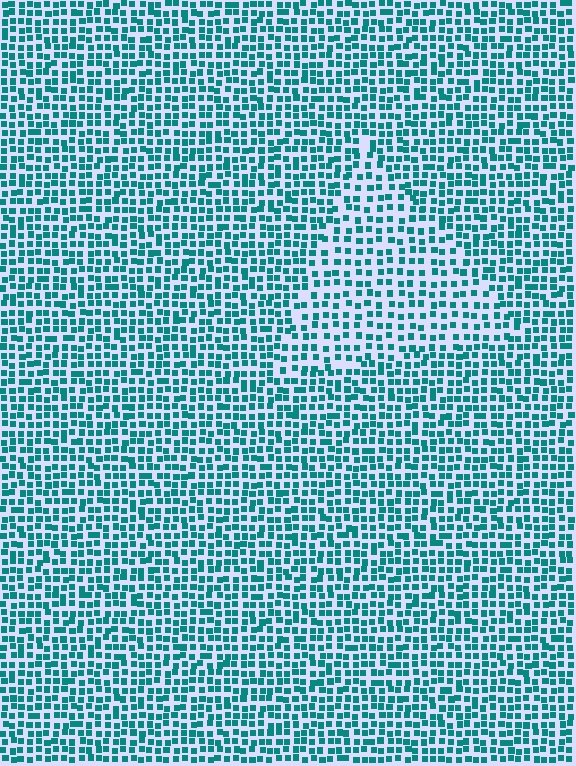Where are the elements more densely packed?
The elements are more densely packed outside the triangle boundary.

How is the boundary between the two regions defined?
The boundary is defined by a change in element density (approximately 1.6x ratio). All elements are the same color, size, and shape.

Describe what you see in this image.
The image contains small teal elements arranged at two different densities. A triangle-shaped region is visible where the elements are less densely packed than the surrounding area.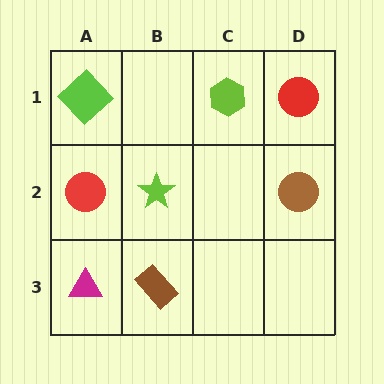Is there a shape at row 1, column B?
No, that cell is empty.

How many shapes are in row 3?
2 shapes.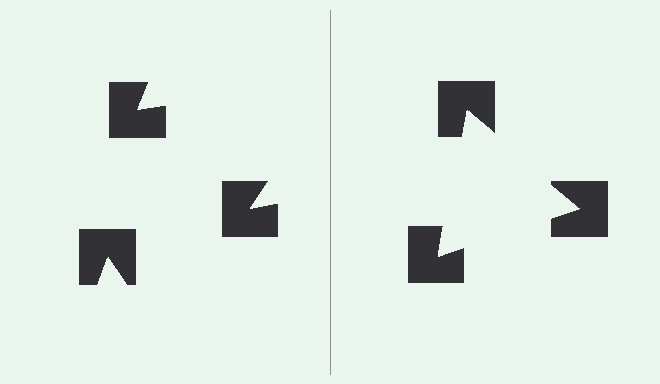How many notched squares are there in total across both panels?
6 — 3 on each side.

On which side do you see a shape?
An illusory triangle appears on the right side. On the left side the wedge cuts are rotated, so no coherent shape forms.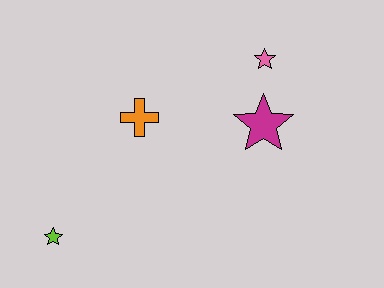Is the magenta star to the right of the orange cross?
Yes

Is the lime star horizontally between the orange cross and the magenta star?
No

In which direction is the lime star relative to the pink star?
The lime star is to the left of the pink star.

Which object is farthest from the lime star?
The pink star is farthest from the lime star.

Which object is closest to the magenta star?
The pink star is closest to the magenta star.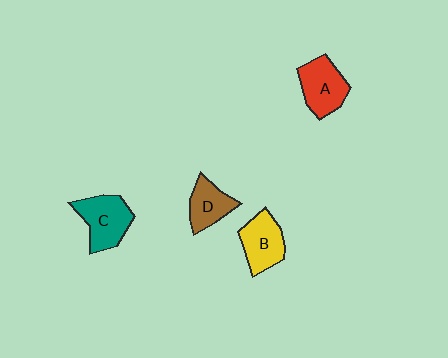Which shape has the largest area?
Shape C (teal).